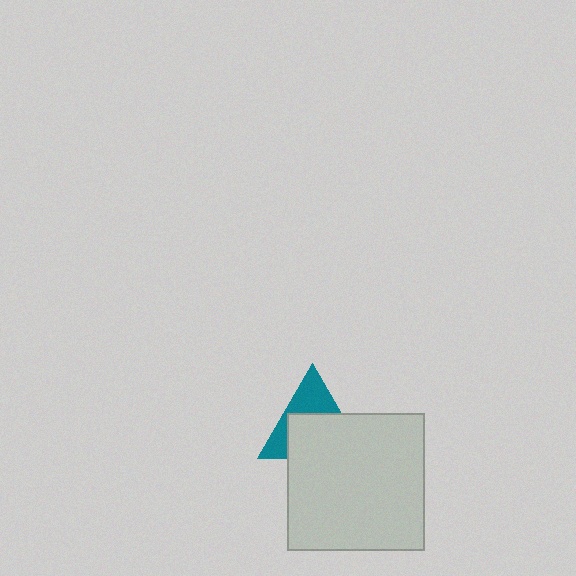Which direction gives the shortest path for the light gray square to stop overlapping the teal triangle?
Moving down gives the shortest separation.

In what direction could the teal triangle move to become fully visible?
The teal triangle could move up. That would shift it out from behind the light gray square entirely.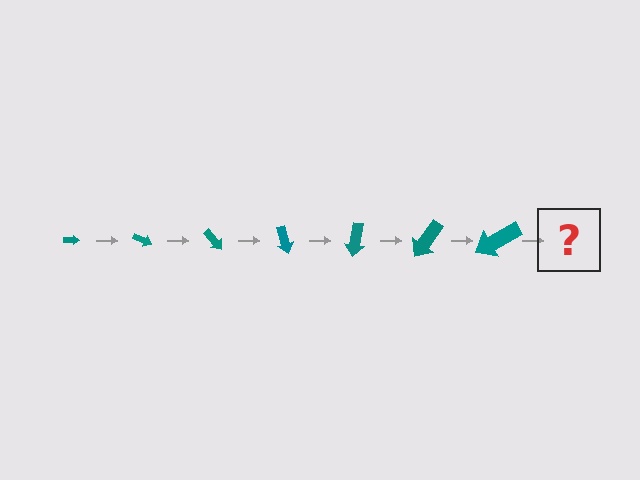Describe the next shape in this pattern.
It should be an arrow, larger than the previous one and rotated 175 degrees from the start.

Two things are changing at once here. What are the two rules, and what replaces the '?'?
The two rules are that the arrow grows larger each step and it rotates 25 degrees each step. The '?' should be an arrow, larger than the previous one and rotated 175 degrees from the start.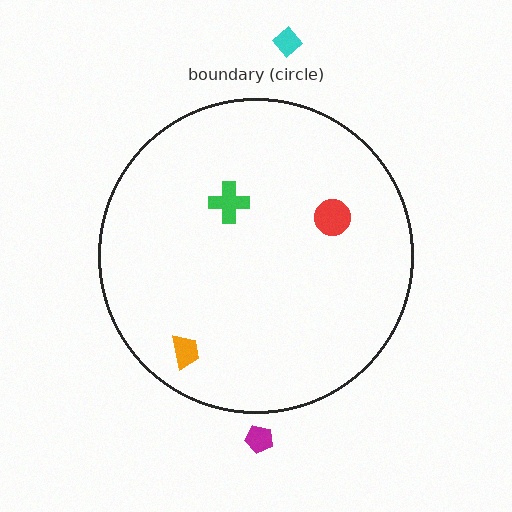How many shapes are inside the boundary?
3 inside, 2 outside.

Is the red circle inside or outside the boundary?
Inside.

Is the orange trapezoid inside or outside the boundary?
Inside.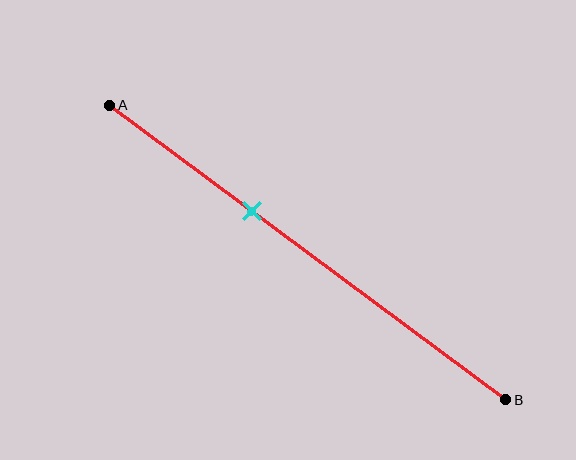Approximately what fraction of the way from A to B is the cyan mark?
The cyan mark is approximately 35% of the way from A to B.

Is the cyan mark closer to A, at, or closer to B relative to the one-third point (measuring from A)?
The cyan mark is approximately at the one-third point of segment AB.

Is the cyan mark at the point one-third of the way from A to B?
Yes, the mark is approximately at the one-third point.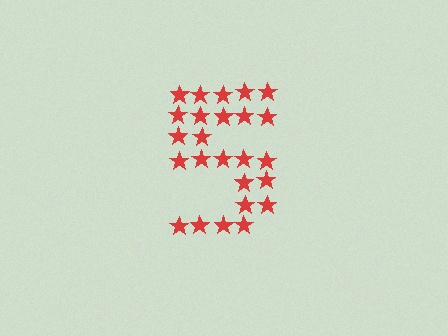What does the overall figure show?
The overall figure shows the digit 5.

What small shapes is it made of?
It is made of small stars.